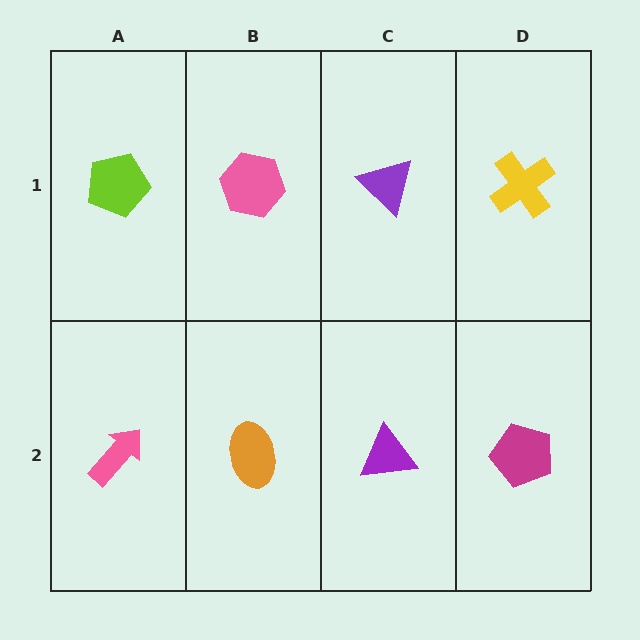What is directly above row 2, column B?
A pink hexagon.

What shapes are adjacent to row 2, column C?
A purple triangle (row 1, column C), an orange ellipse (row 2, column B), a magenta pentagon (row 2, column D).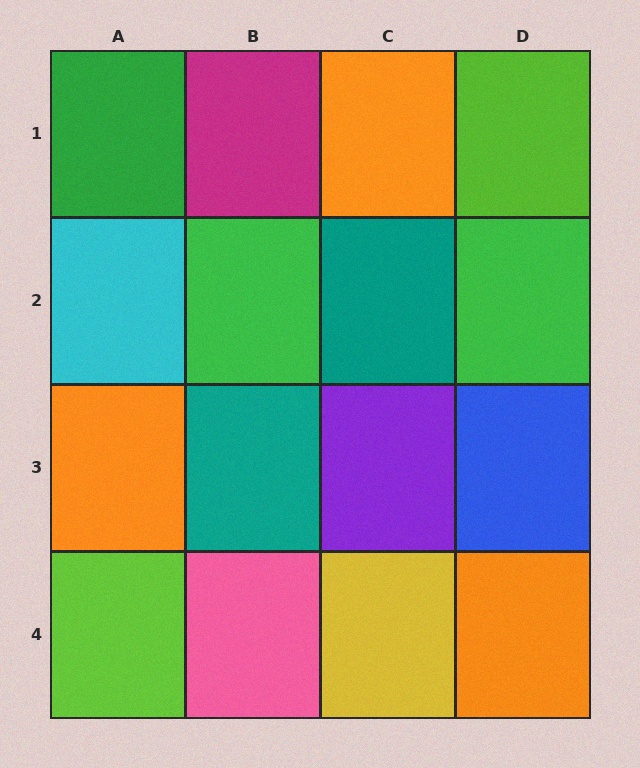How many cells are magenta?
1 cell is magenta.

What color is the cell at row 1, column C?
Orange.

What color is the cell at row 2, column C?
Teal.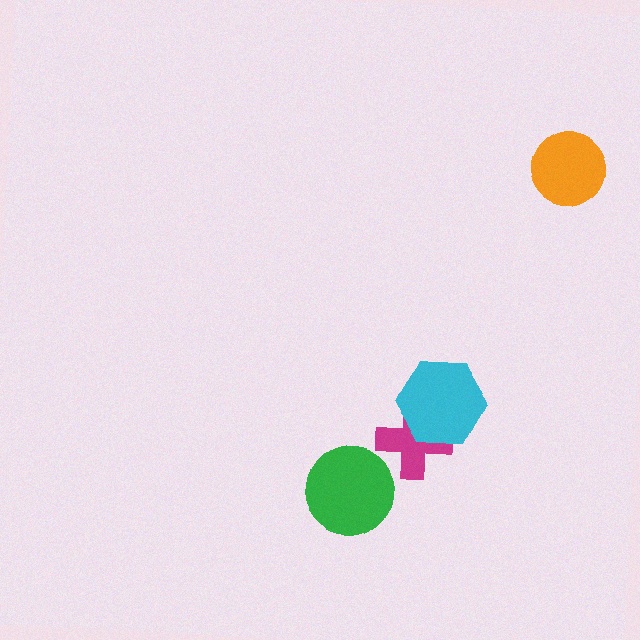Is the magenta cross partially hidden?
Yes, it is partially covered by another shape.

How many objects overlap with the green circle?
0 objects overlap with the green circle.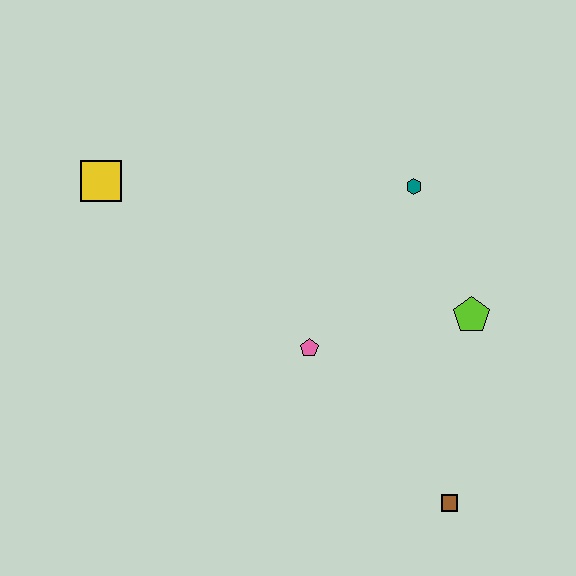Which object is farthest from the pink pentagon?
The yellow square is farthest from the pink pentagon.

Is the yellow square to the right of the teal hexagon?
No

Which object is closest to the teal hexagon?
The lime pentagon is closest to the teal hexagon.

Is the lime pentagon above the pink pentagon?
Yes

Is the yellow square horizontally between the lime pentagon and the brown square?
No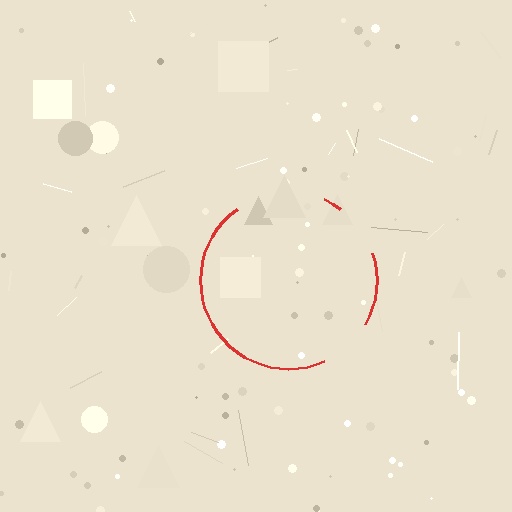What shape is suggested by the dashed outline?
The dashed outline suggests a circle.